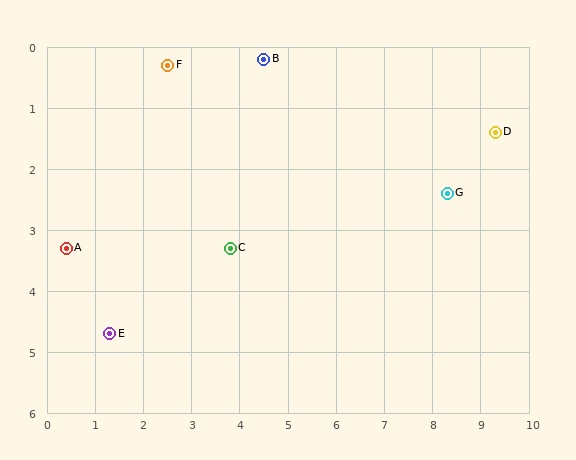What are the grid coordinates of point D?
Point D is at approximately (9.3, 1.4).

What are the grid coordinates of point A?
Point A is at approximately (0.4, 3.3).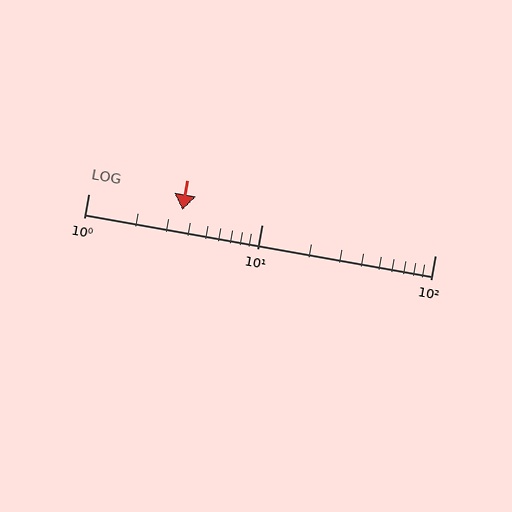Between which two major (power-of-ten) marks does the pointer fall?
The pointer is between 1 and 10.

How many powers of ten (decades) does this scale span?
The scale spans 2 decades, from 1 to 100.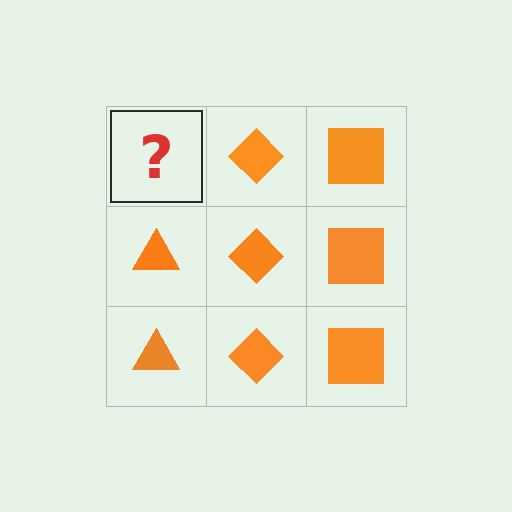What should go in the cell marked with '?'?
The missing cell should contain an orange triangle.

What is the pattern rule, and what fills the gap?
The rule is that each column has a consistent shape. The gap should be filled with an orange triangle.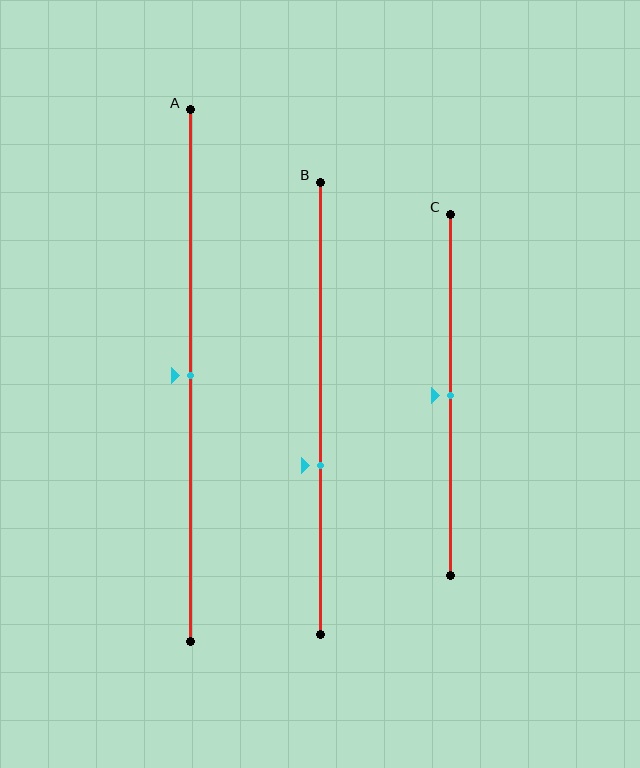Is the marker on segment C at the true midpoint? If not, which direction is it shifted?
Yes, the marker on segment C is at the true midpoint.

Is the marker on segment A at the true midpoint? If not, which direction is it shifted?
Yes, the marker on segment A is at the true midpoint.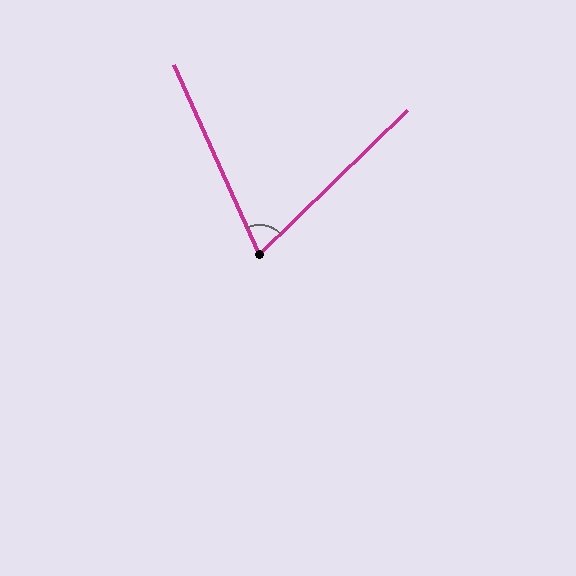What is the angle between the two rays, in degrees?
Approximately 70 degrees.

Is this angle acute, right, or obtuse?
It is acute.